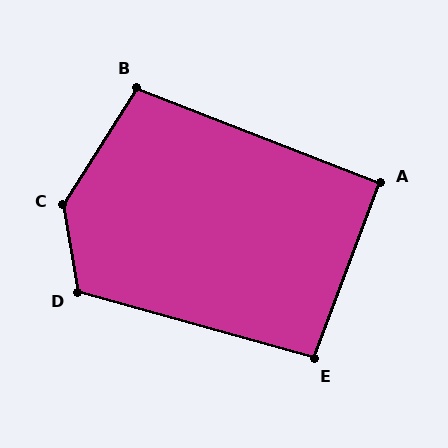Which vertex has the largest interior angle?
C, at approximately 139 degrees.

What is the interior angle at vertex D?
Approximately 115 degrees (obtuse).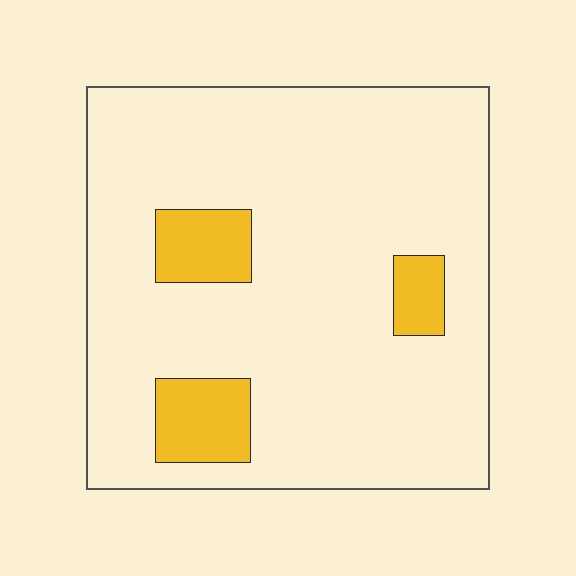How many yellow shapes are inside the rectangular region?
3.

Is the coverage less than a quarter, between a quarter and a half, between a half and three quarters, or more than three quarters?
Less than a quarter.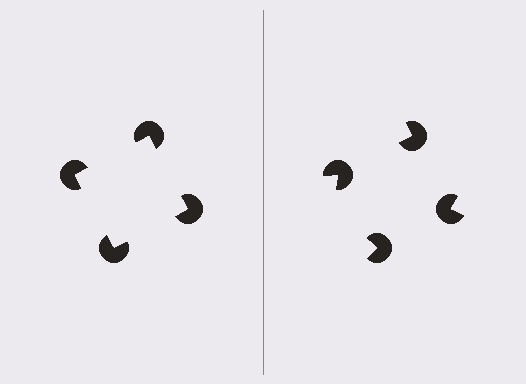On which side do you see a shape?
An illusory square appears on the left side. On the right side the wedge cuts are rotated, so no coherent shape forms.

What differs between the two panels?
The pac-man discs are positioned identically on both sides; only the wedge orientations differ. On the left they align to a square; on the right they are misaligned.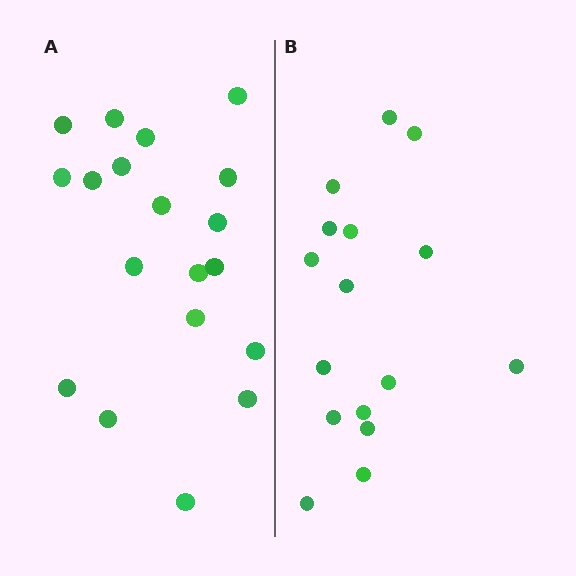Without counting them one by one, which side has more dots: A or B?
Region A (the left region) has more dots.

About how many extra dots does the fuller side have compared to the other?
Region A has just a few more — roughly 2 or 3 more dots than region B.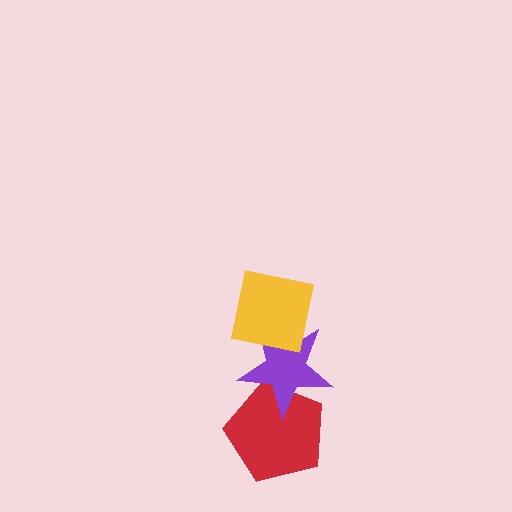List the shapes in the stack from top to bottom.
From top to bottom: the yellow square, the purple star, the red pentagon.